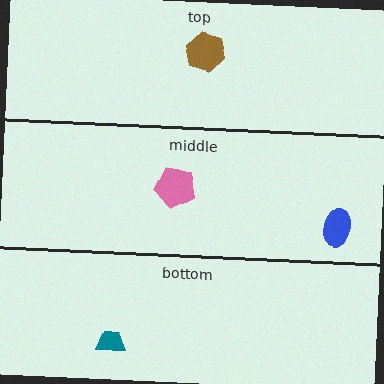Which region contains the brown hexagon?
The top region.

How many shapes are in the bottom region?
1.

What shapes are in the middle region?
The pink pentagon, the blue ellipse.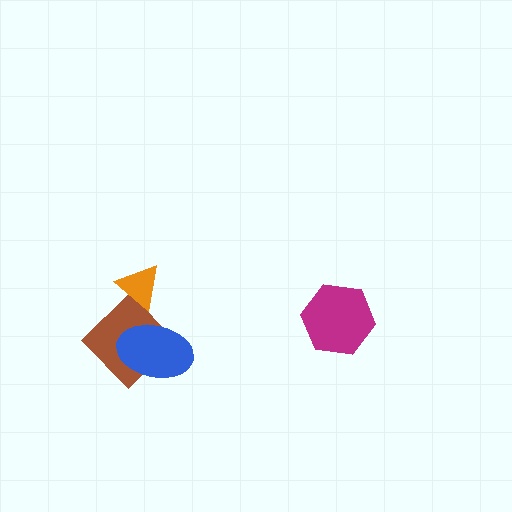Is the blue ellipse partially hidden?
No, no other shape covers it.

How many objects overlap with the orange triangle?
1 object overlaps with the orange triangle.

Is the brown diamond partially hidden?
Yes, it is partially covered by another shape.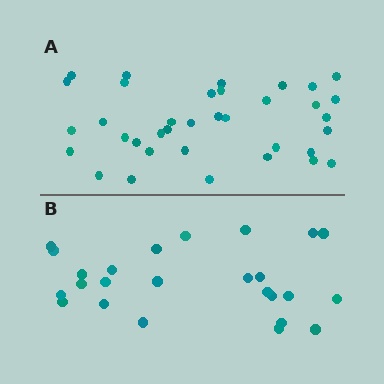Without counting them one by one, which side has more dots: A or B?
Region A (the top region) has more dots.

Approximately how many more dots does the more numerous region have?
Region A has roughly 12 or so more dots than region B.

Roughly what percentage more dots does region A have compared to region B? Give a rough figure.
About 45% more.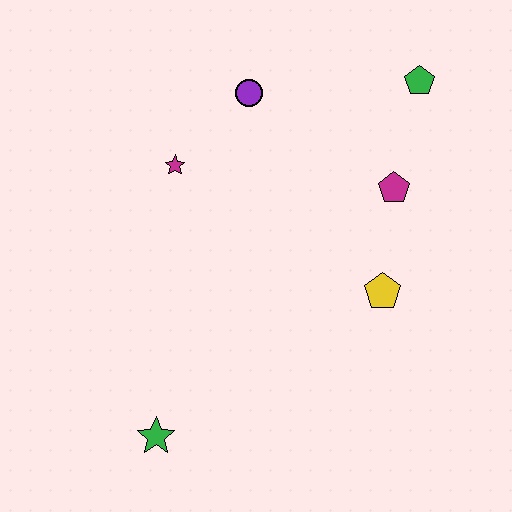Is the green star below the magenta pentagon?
Yes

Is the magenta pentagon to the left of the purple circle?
No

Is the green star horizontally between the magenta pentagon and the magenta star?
No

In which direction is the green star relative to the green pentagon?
The green star is below the green pentagon.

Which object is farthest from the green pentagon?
The green star is farthest from the green pentagon.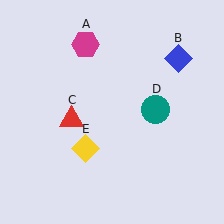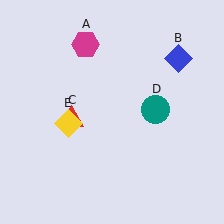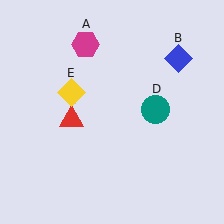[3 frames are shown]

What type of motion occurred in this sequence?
The yellow diamond (object E) rotated clockwise around the center of the scene.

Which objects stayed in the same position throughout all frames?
Magenta hexagon (object A) and blue diamond (object B) and red triangle (object C) and teal circle (object D) remained stationary.